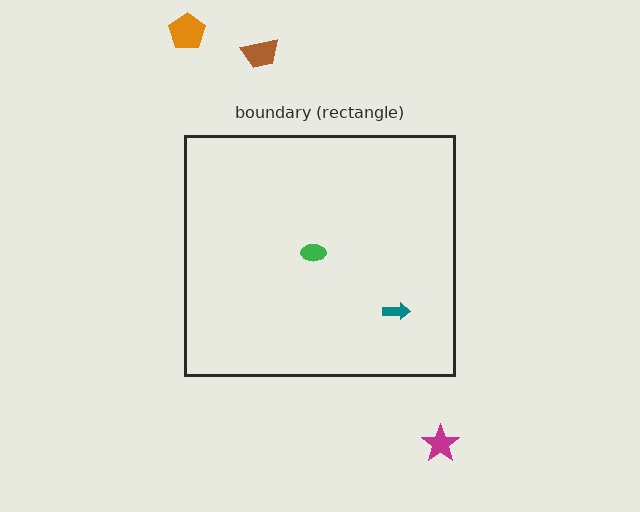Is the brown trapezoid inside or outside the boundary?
Outside.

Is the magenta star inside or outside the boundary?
Outside.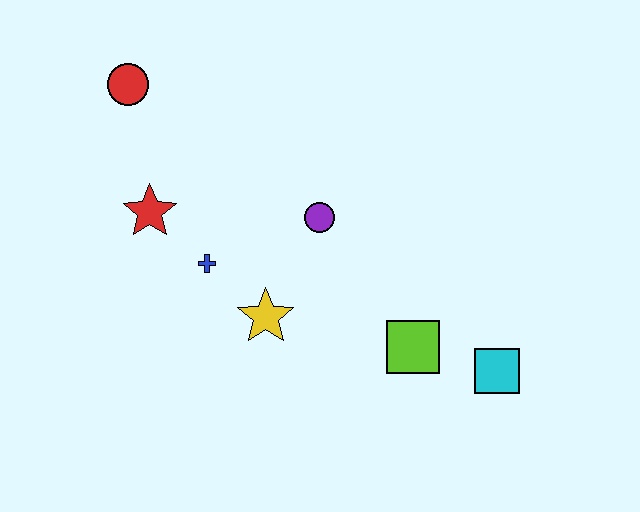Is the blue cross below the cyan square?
No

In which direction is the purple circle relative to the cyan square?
The purple circle is to the left of the cyan square.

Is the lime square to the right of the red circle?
Yes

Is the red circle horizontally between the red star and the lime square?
No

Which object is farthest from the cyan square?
The red circle is farthest from the cyan square.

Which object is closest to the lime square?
The cyan square is closest to the lime square.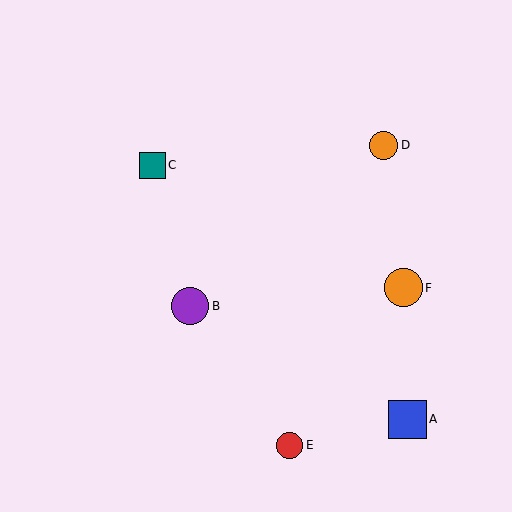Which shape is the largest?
The blue square (labeled A) is the largest.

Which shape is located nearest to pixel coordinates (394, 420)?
The blue square (labeled A) at (407, 419) is nearest to that location.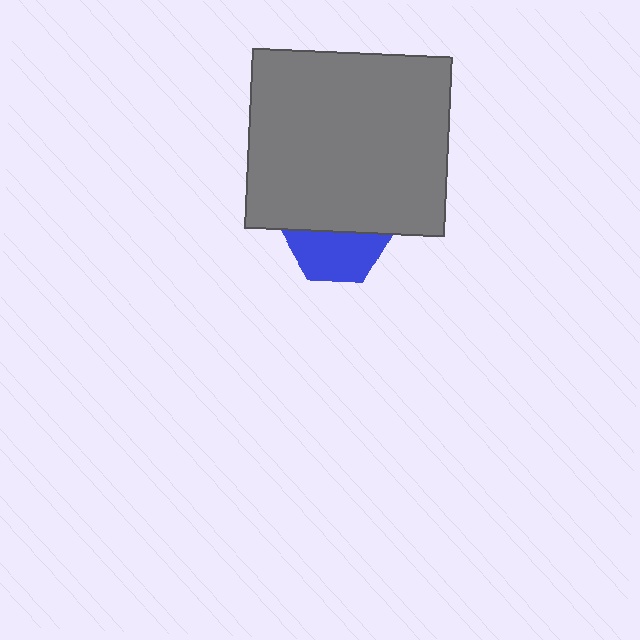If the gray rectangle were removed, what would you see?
You would see the complete blue hexagon.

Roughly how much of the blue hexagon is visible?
About half of it is visible (roughly 51%).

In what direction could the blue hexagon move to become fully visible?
The blue hexagon could move down. That would shift it out from behind the gray rectangle entirely.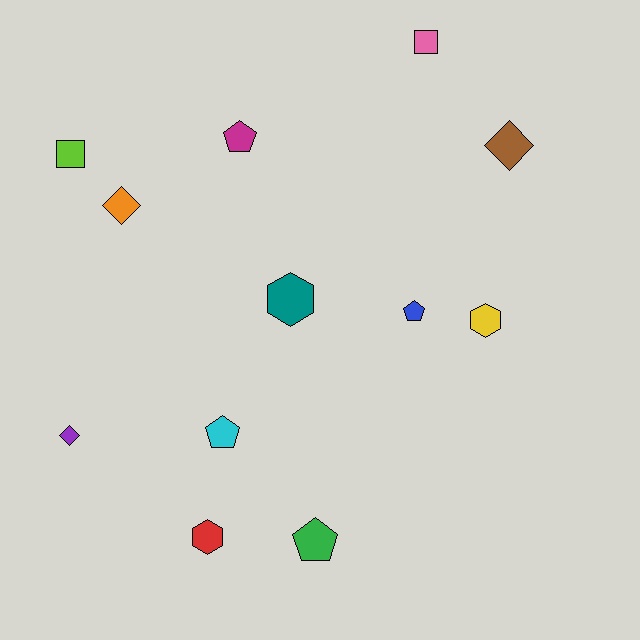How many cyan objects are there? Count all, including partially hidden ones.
There is 1 cyan object.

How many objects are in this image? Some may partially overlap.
There are 12 objects.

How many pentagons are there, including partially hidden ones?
There are 4 pentagons.